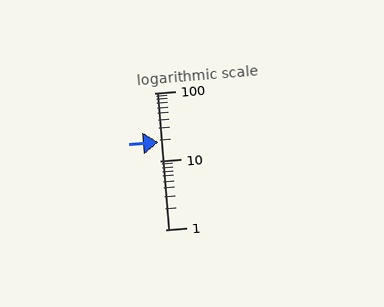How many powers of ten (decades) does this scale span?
The scale spans 2 decades, from 1 to 100.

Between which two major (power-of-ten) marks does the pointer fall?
The pointer is between 10 and 100.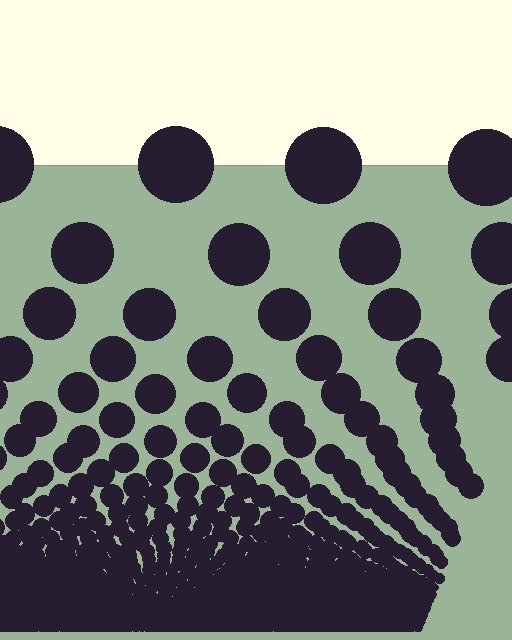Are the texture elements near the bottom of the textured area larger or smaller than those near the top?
Smaller. The gradient is inverted — elements near the bottom are smaller and denser.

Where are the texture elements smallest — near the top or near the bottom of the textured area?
Near the bottom.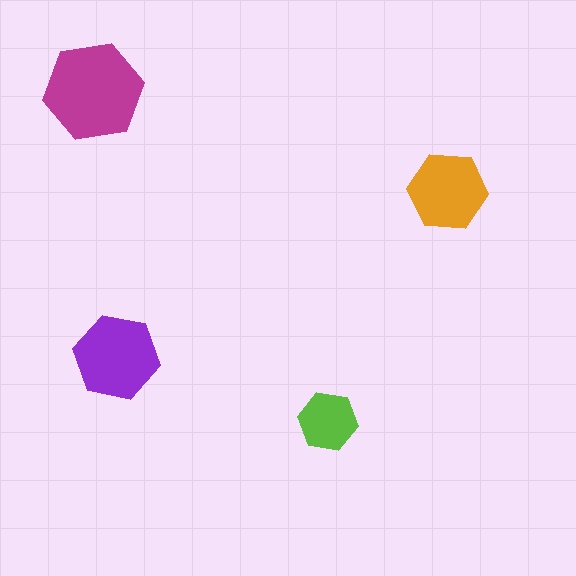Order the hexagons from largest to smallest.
the magenta one, the purple one, the orange one, the lime one.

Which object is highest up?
The magenta hexagon is topmost.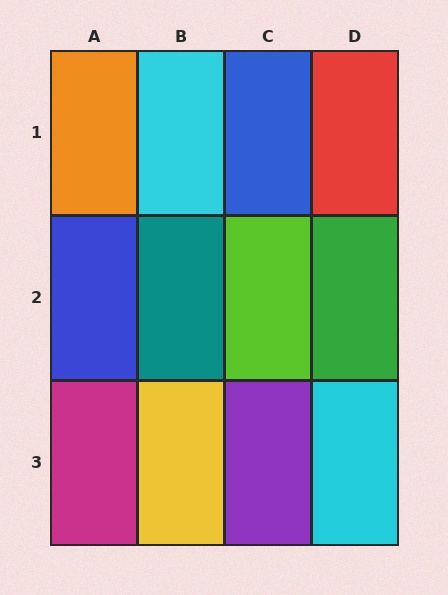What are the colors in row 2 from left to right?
Blue, teal, lime, green.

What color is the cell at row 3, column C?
Purple.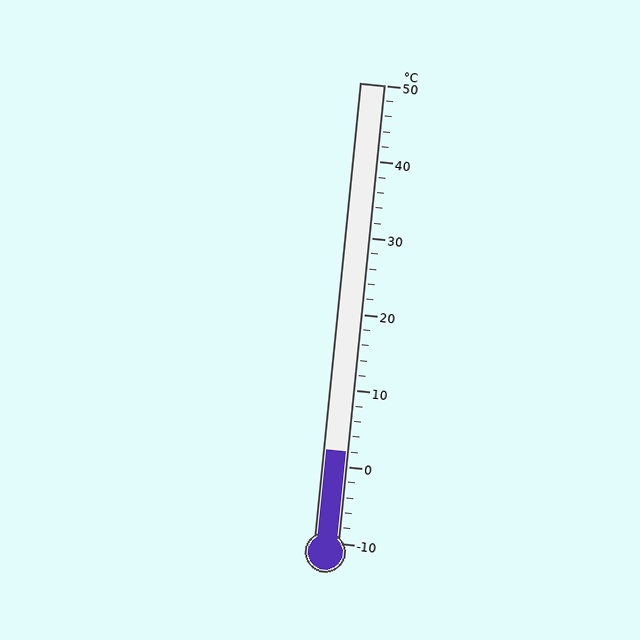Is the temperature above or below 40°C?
The temperature is below 40°C.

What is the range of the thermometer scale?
The thermometer scale ranges from -10°C to 50°C.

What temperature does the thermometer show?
The thermometer shows approximately 2°C.